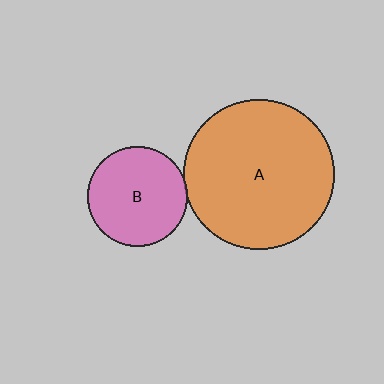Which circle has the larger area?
Circle A (orange).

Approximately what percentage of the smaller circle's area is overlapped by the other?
Approximately 5%.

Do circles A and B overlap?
Yes.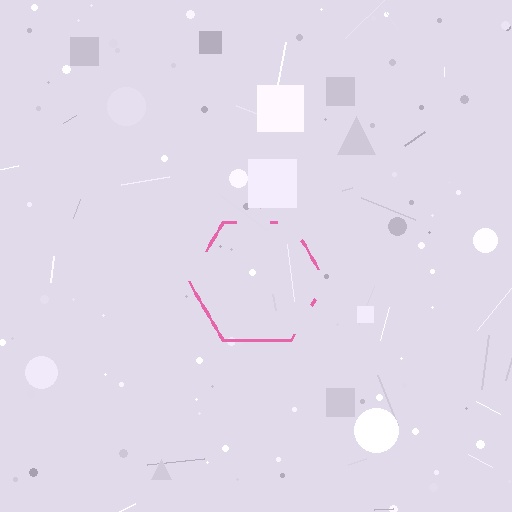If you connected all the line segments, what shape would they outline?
They would outline a hexagon.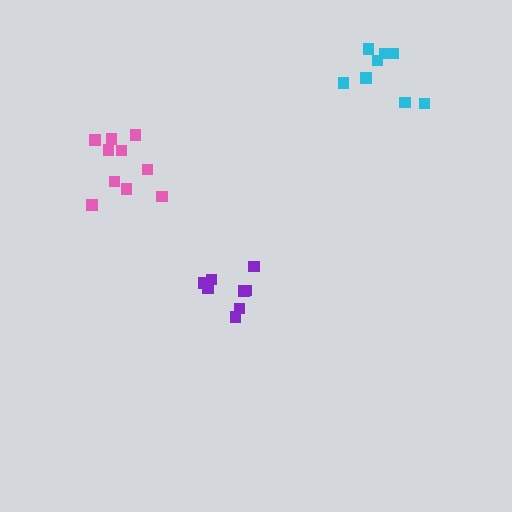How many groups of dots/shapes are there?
There are 3 groups.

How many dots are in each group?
Group 1: 8 dots, Group 2: 8 dots, Group 3: 10 dots (26 total).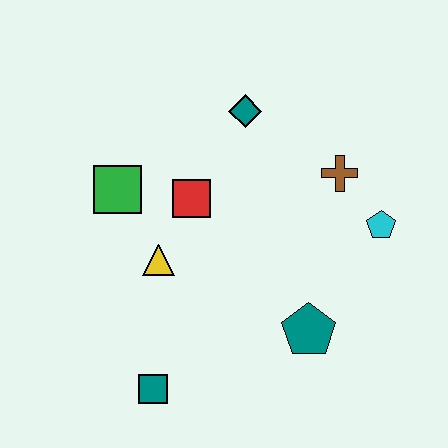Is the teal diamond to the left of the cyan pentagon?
Yes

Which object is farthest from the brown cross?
The teal square is farthest from the brown cross.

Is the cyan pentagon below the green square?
Yes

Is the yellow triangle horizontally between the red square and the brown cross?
No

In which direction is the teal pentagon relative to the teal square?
The teal pentagon is to the right of the teal square.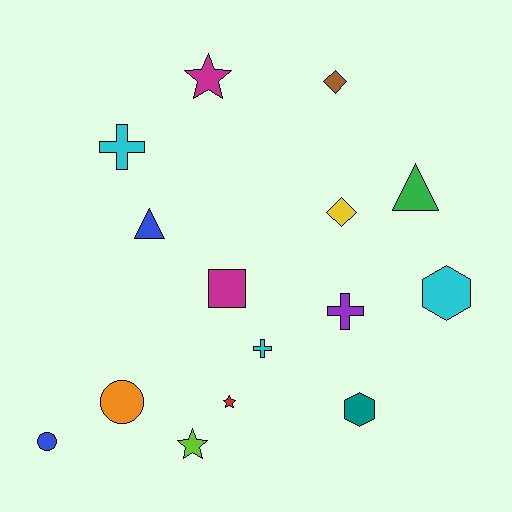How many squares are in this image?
There is 1 square.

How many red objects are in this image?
There is 1 red object.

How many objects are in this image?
There are 15 objects.